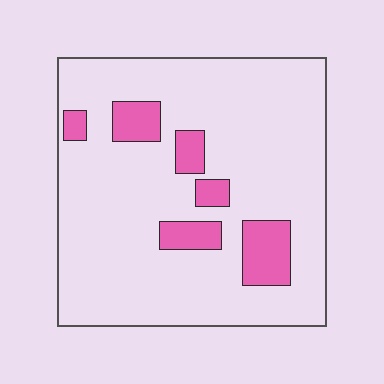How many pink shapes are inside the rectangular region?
6.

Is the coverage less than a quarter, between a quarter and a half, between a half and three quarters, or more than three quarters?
Less than a quarter.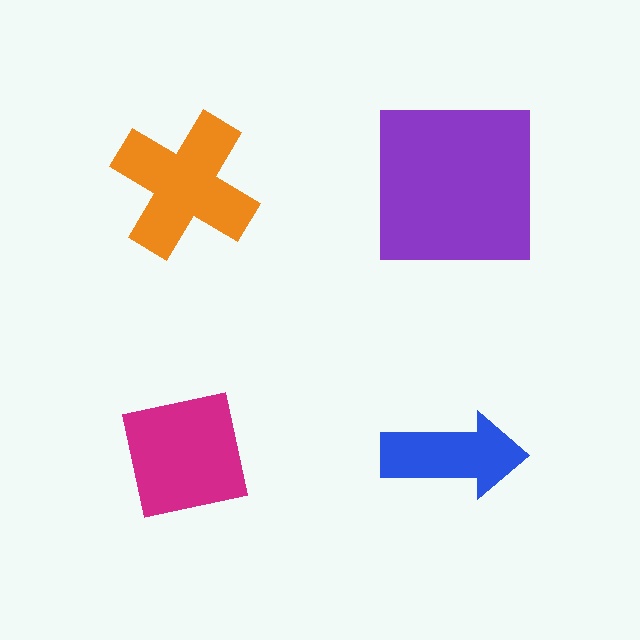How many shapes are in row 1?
2 shapes.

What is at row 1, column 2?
A purple square.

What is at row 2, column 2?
A blue arrow.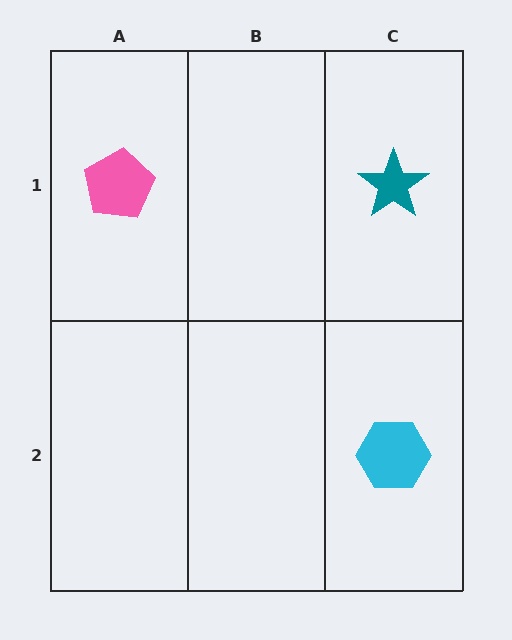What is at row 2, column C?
A cyan hexagon.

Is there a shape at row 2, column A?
No, that cell is empty.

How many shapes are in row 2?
1 shape.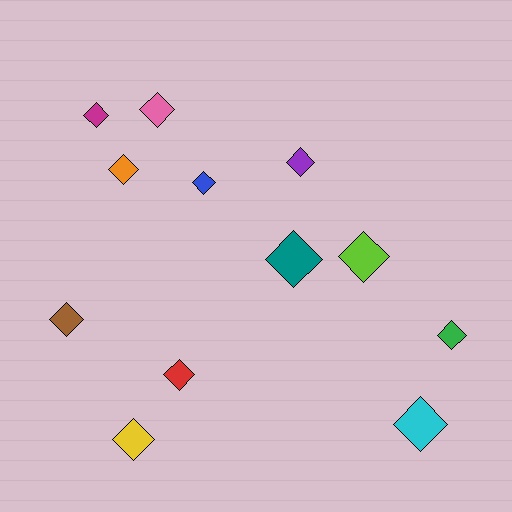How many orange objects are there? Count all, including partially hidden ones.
There is 1 orange object.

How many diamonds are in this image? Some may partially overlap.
There are 12 diamonds.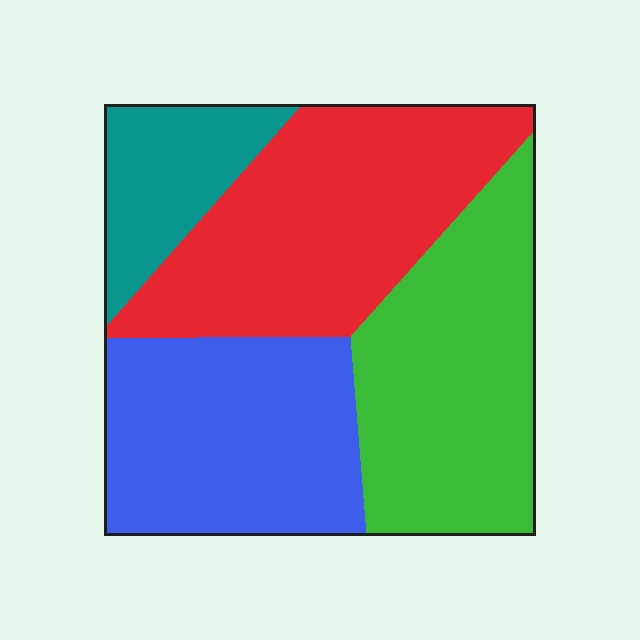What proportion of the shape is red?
Red covers roughly 30% of the shape.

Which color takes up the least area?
Teal, at roughly 10%.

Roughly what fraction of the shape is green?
Green covers 29% of the shape.